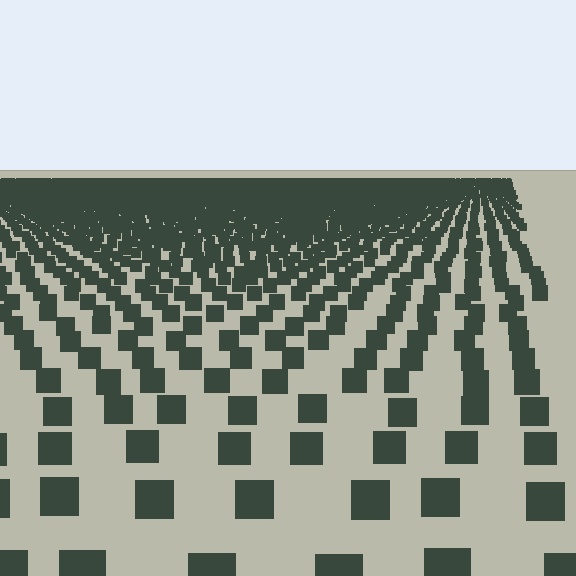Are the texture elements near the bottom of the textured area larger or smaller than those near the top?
Larger. Near the bottom, elements are closer to the viewer and appear at a bigger on-screen size.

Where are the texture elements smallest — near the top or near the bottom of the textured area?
Near the top.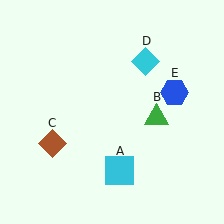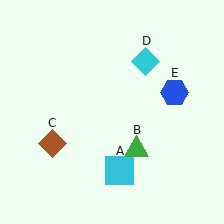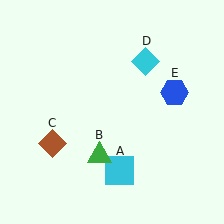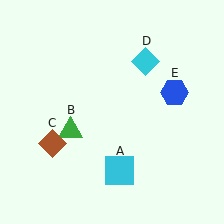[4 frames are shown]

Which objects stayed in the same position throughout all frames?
Cyan square (object A) and brown diamond (object C) and cyan diamond (object D) and blue hexagon (object E) remained stationary.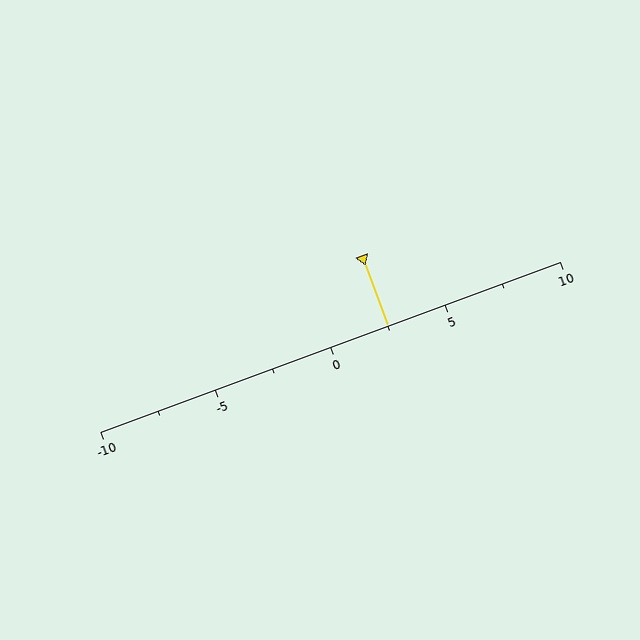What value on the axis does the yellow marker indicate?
The marker indicates approximately 2.5.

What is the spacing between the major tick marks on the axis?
The major ticks are spaced 5 apart.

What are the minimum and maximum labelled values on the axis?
The axis runs from -10 to 10.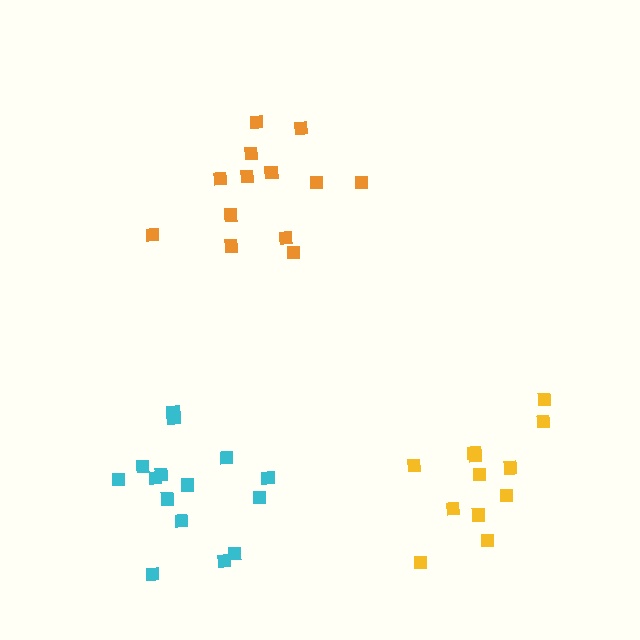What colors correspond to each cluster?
The clusters are colored: cyan, yellow, orange.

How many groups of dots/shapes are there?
There are 3 groups.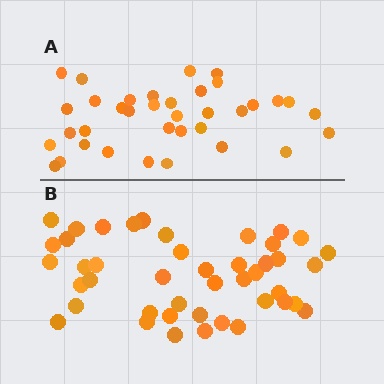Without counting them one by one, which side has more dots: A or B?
Region B (the bottom region) has more dots.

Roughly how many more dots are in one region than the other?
Region B has roughly 8 or so more dots than region A.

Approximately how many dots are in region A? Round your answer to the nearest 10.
About 40 dots. (The exact count is 36, which rounds to 40.)